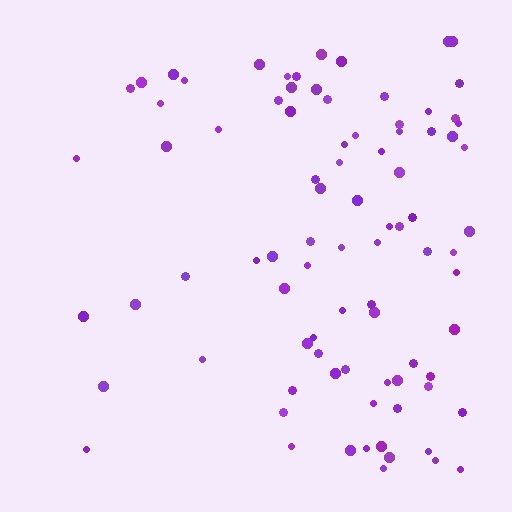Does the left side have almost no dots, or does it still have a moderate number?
Still a moderate number, just noticeably fewer than the right.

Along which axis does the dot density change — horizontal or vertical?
Horizontal.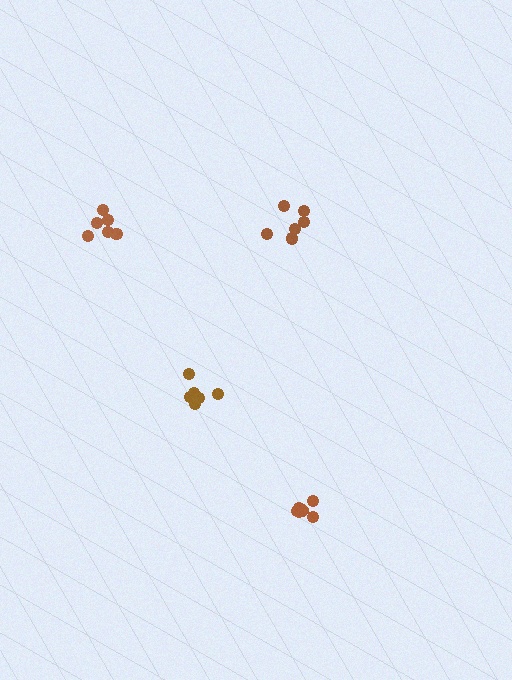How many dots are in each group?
Group 1: 7 dots, Group 2: 6 dots, Group 3: 6 dots, Group 4: 6 dots (25 total).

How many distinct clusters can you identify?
There are 4 distinct clusters.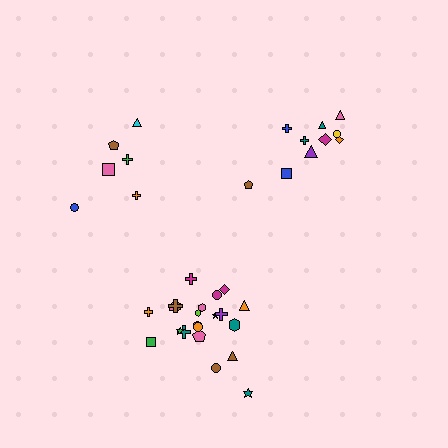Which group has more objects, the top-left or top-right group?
The top-right group.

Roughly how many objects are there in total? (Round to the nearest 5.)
Roughly 40 objects in total.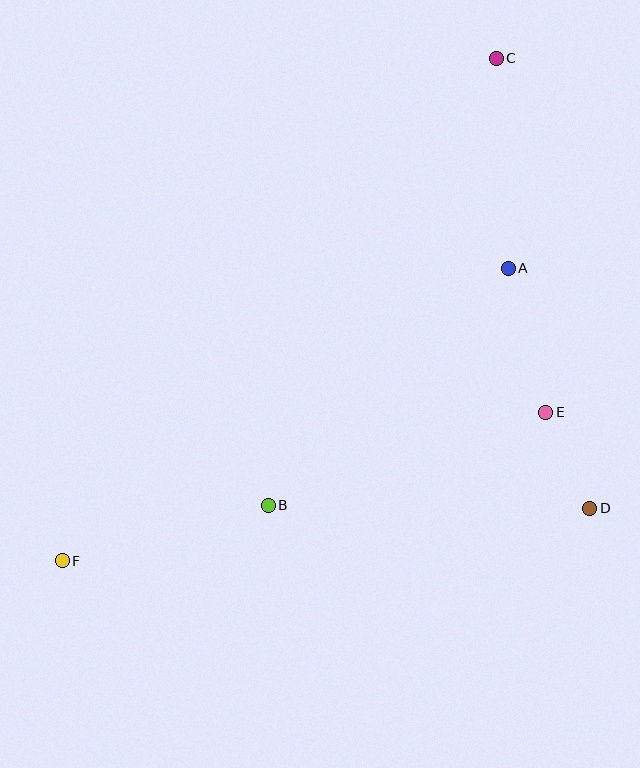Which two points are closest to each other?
Points D and E are closest to each other.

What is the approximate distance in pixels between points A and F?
The distance between A and F is approximately 533 pixels.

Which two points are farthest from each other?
Points C and F are farthest from each other.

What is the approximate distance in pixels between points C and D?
The distance between C and D is approximately 460 pixels.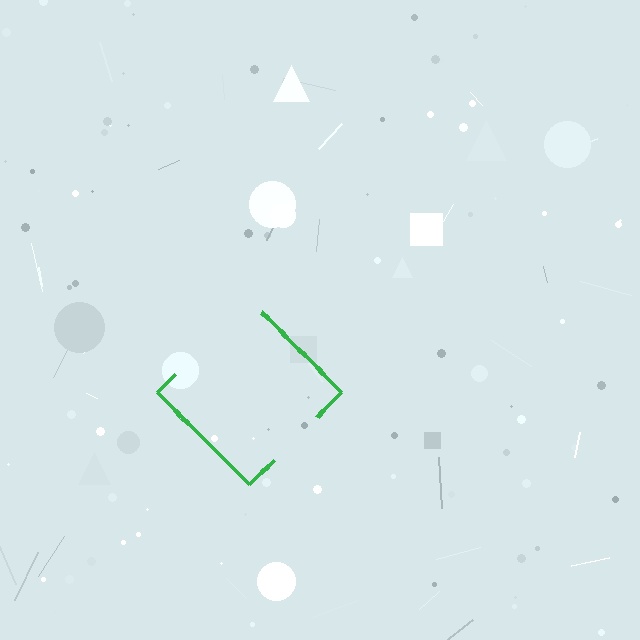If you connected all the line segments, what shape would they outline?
They would outline a diamond.